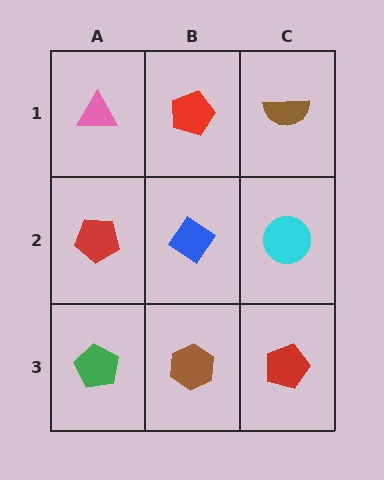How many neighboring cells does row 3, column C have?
2.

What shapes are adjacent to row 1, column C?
A cyan circle (row 2, column C), a red pentagon (row 1, column B).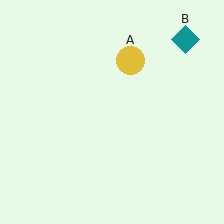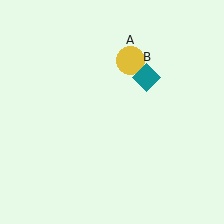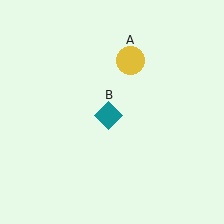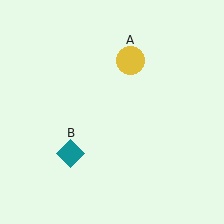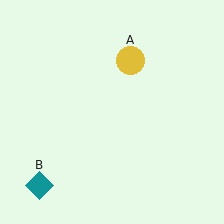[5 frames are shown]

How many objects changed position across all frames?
1 object changed position: teal diamond (object B).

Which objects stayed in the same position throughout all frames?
Yellow circle (object A) remained stationary.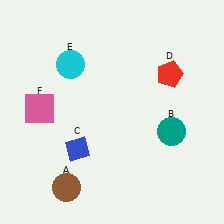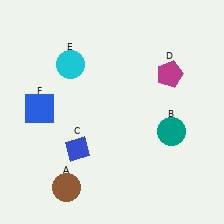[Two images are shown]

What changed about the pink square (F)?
In Image 1, F is pink. In Image 2, it changed to blue.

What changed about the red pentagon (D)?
In Image 1, D is red. In Image 2, it changed to magenta.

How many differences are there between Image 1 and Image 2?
There are 2 differences between the two images.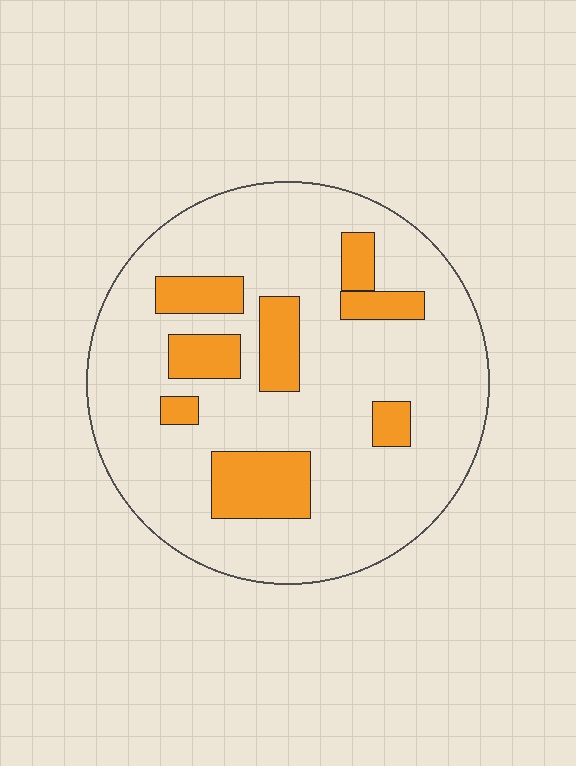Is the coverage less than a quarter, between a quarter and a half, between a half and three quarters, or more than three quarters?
Less than a quarter.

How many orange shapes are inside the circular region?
8.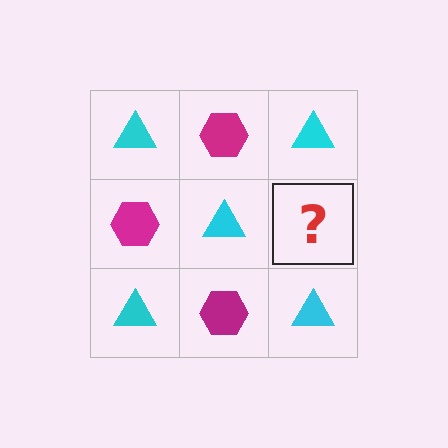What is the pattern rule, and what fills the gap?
The rule is that it alternates cyan triangle and magenta hexagon in a checkerboard pattern. The gap should be filled with a magenta hexagon.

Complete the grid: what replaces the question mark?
The question mark should be replaced with a magenta hexagon.